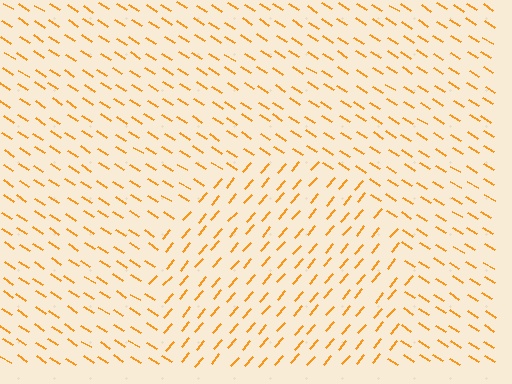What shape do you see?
I see a circle.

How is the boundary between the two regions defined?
The boundary is defined purely by a change in line orientation (approximately 82 degrees difference). All lines are the same color and thickness.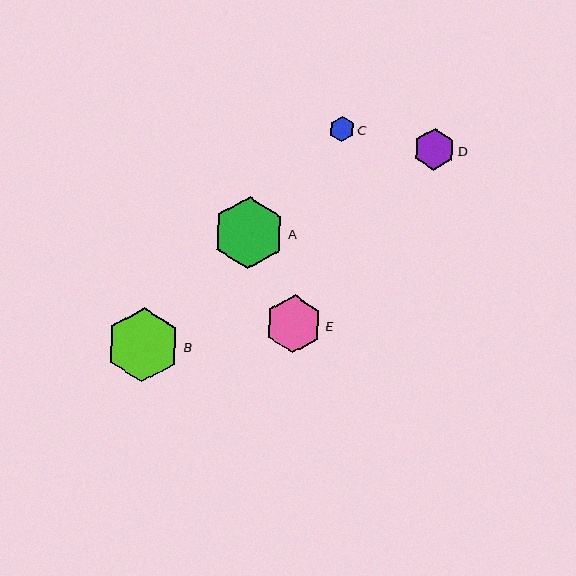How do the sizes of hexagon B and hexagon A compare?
Hexagon B and hexagon A are approximately the same size.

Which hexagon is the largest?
Hexagon B is the largest with a size of approximately 74 pixels.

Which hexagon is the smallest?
Hexagon C is the smallest with a size of approximately 26 pixels.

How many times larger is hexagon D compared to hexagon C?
Hexagon D is approximately 1.6 times the size of hexagon C.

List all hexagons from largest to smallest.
From largest to smallest: B, A, E, D, C.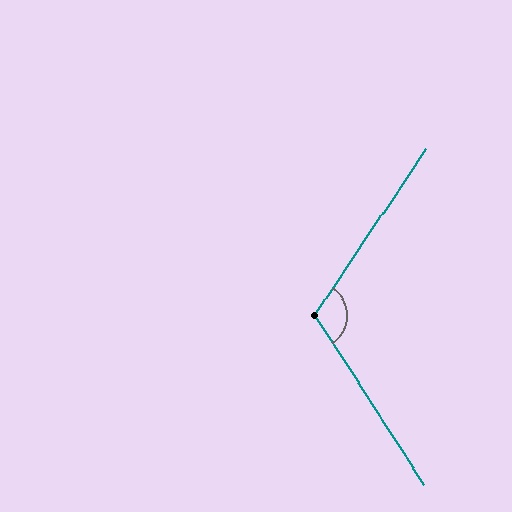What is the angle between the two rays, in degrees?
Approximately 113 degrees.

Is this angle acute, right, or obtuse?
It is obtuse.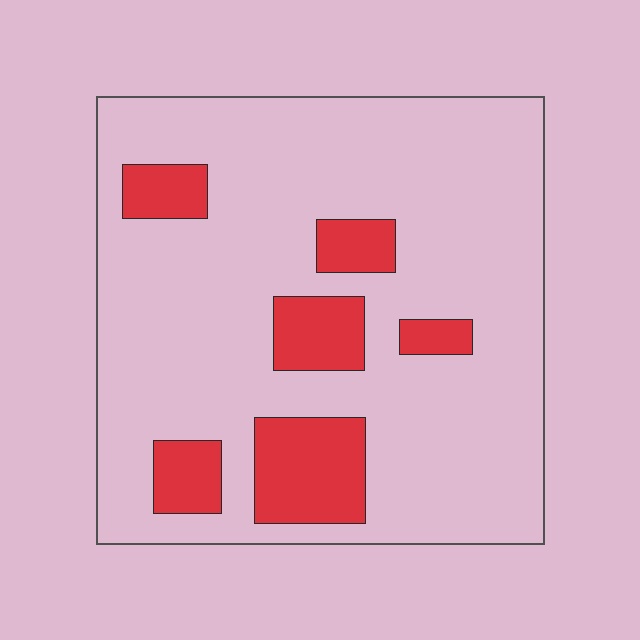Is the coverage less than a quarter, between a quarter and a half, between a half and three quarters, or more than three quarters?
Less than a quarter.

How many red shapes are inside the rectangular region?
6.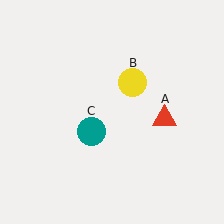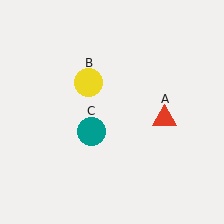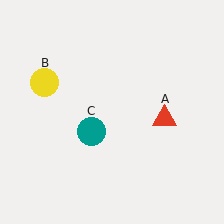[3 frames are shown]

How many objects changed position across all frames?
1 object changed position: yellow circle (object B).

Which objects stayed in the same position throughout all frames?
Red triangle (object A) and teal circle (object C) remained stationary.